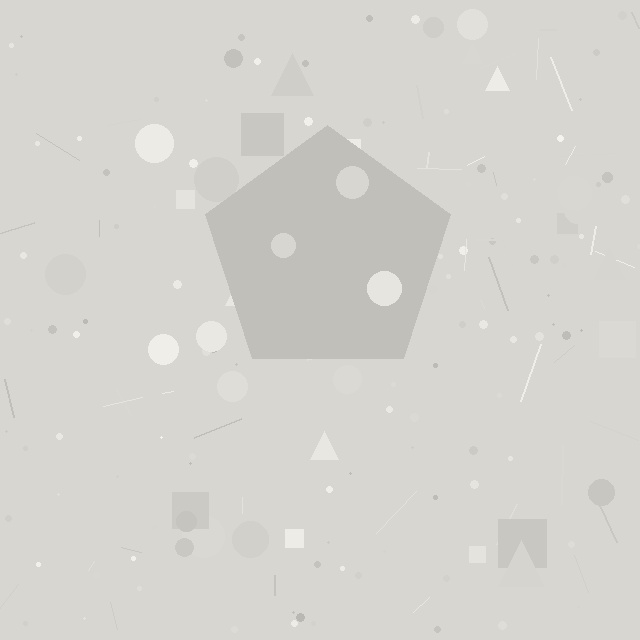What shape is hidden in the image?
A pentagon is hidden in the image.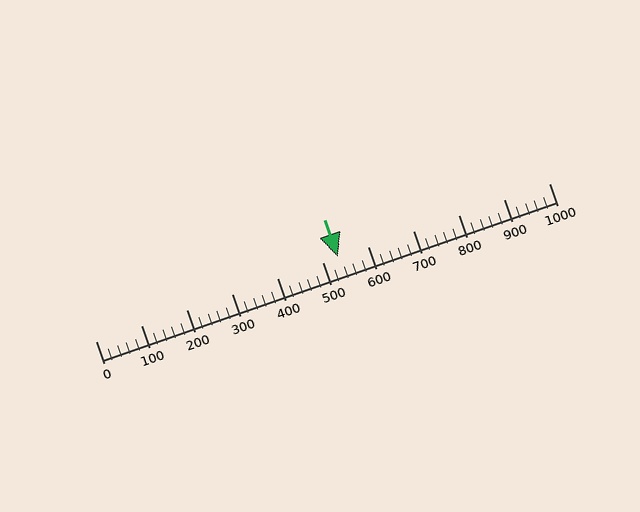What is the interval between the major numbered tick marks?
The major tick marks are spaced 100 units apart.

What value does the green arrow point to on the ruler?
The green arrow points to approximately 534.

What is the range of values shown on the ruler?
The ruler shows values from 0 to 1000.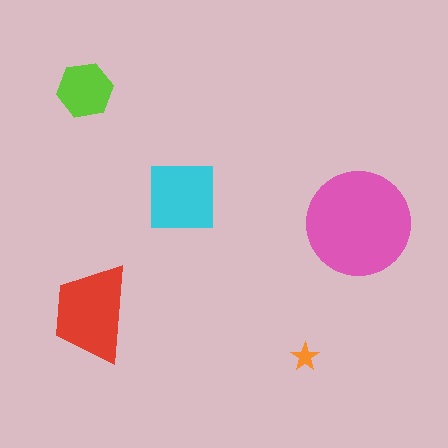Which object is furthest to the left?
The lime hexagon is leftmost.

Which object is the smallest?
The orange star.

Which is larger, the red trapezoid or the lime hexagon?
The red trapezoid.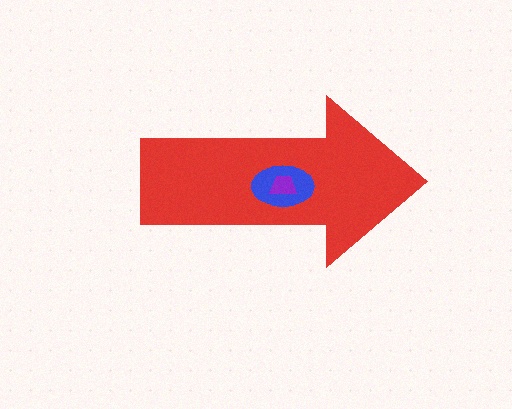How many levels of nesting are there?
3.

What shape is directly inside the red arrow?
The blue ellipse.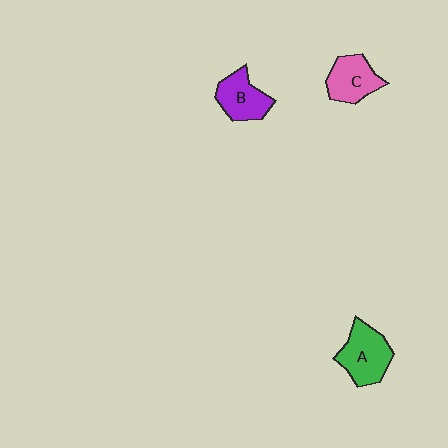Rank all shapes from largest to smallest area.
From largest to smallest: A (green), C (pink), B (purple).